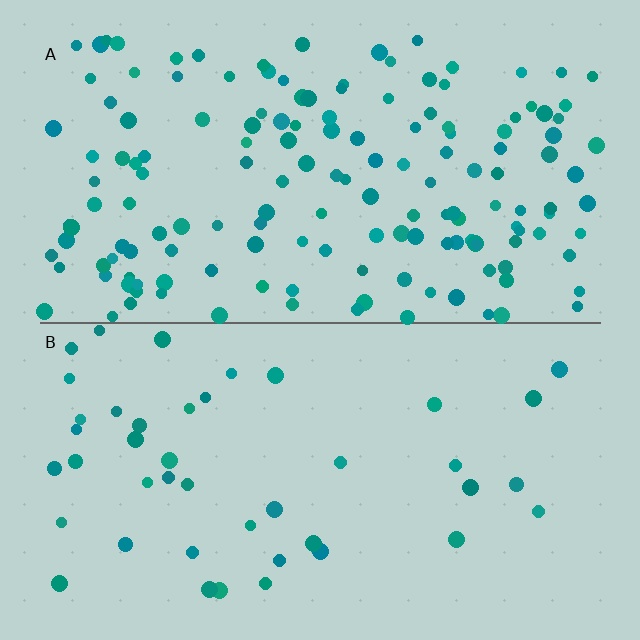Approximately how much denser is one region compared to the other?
Approximately 3.6× — region A over region B.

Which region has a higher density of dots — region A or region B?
A (the top).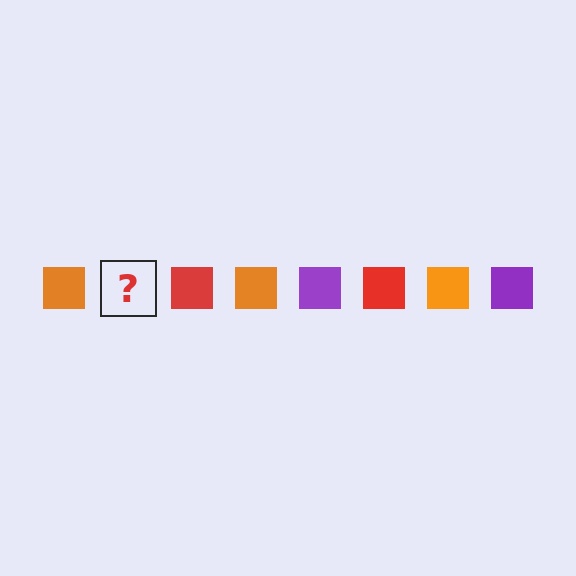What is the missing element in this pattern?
The missing element is a purple square.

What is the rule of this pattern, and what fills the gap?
The rule is that the pattern cycles through orange, purple, red squares. The gap should be filled with a purple square.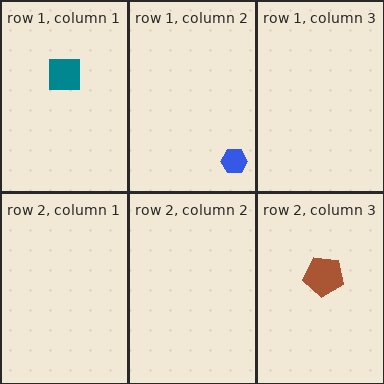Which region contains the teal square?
The row 1, column 1 region.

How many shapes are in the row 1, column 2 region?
1.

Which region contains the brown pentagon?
The row 2, column 3 region.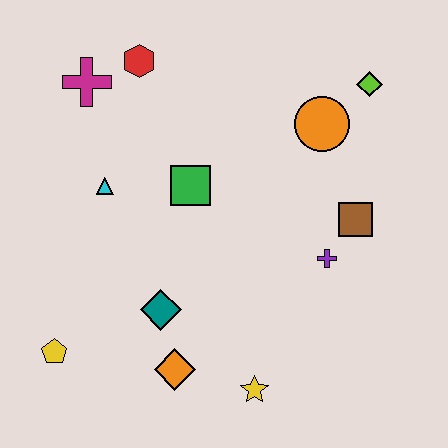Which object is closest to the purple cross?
The brown square is closest to the purple cross.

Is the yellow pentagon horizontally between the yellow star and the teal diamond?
No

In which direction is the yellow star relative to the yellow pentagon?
The yellow star is to the right of the yellow pentagon.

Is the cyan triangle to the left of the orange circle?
Yes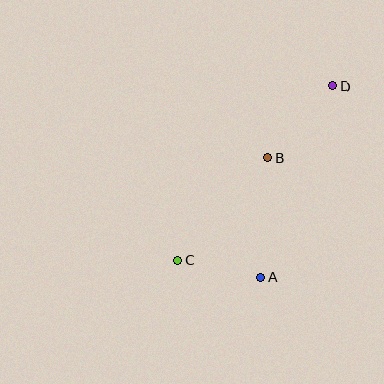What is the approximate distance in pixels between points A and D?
The distance between A and D is approximately 204 pixels.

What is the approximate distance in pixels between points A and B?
The distance between A and B is approximately 120 pixels.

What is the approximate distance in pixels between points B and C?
The distance between B and C is approximately 136 pixels.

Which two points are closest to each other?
Points A and C are closest to each other.